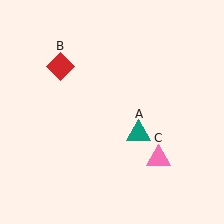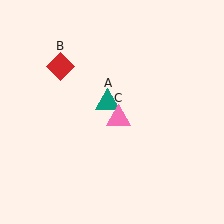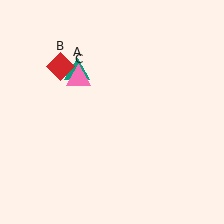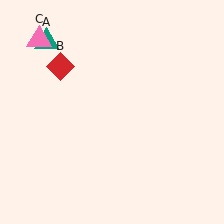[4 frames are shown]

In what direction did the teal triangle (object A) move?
The teal triangle (object A) moved up and to the left.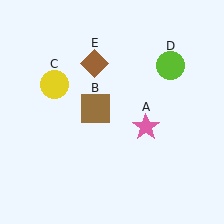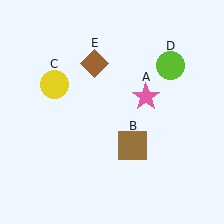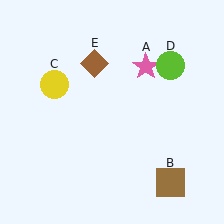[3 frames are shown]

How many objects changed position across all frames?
2 objects changed position: pink star (object A), brown square (object B).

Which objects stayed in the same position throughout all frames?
Yellow circle (object C) and lime circle (object D) and brown diamond (object E) remained stationary.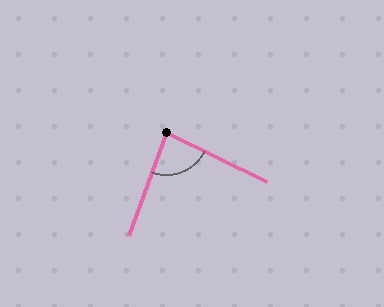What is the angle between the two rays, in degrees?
Approximately 84 degrees.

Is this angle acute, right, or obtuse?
It is acute.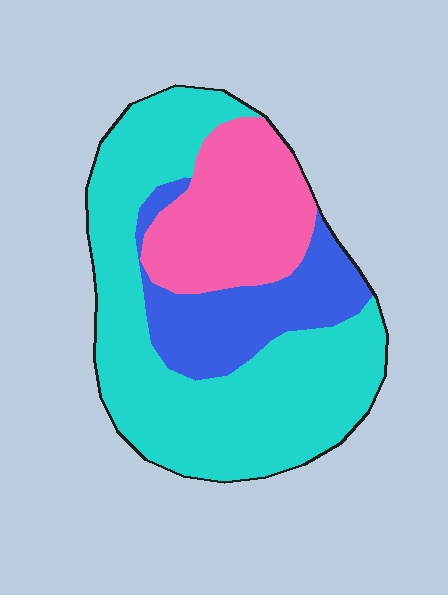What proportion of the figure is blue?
Blue covers around 20% of the figure.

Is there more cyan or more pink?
Cyan.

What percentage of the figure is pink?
Pink takes up between a sixth and a third of the figure.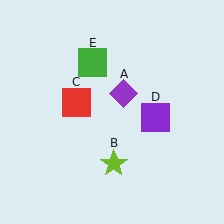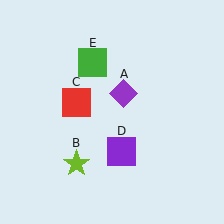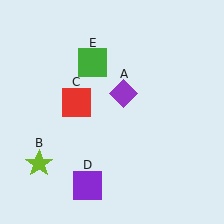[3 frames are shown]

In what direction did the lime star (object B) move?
The lime star (object B) moved left.